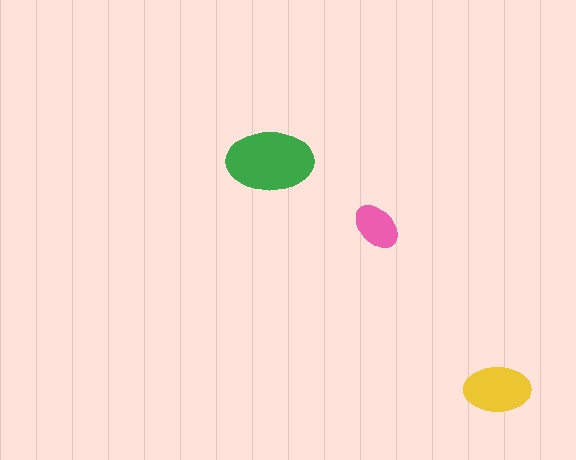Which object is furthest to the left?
The green ellipse is leftmost.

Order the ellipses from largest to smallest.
the green one, the yellow one, the pink one.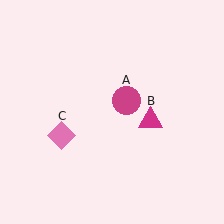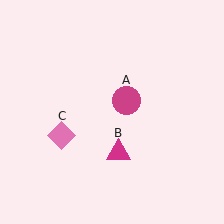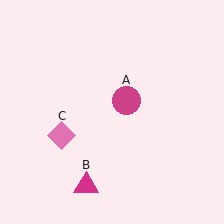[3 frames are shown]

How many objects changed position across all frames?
1 object changed position: magenta triangle (object B).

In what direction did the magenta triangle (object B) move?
The magenta triangle (object B) moved down and to the left.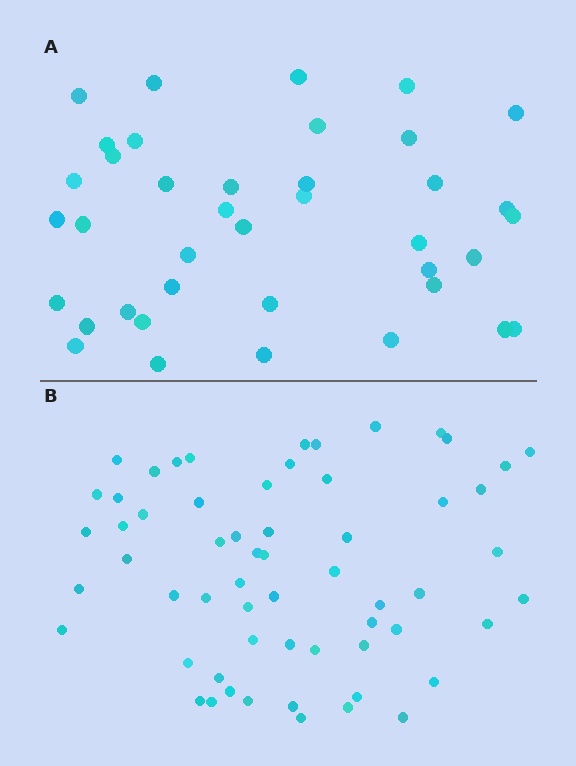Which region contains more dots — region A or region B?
Region B (the bottom region) has more dots.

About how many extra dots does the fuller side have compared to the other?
Region B has approximately 20 more dots than region A.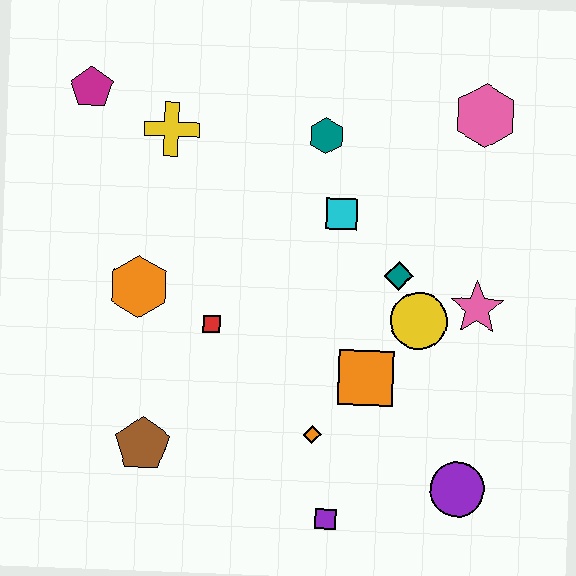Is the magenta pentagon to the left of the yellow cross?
Yes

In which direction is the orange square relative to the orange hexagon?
The orange square is to the right of the orange hexagon.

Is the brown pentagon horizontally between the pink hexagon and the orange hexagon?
Yes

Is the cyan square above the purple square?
Yes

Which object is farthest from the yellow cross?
The purple circle is farthest from the yellow cross.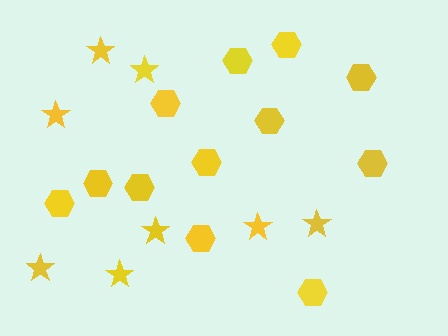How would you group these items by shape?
There are 2 groups: one group of hexagons (12) and one group of stars (8).